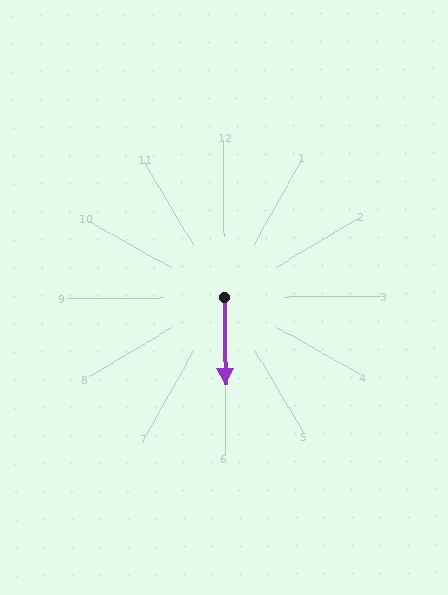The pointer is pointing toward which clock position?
Roughly 6 o'clock.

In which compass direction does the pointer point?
South.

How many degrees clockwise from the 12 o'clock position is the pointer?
Approximately 180 degrees.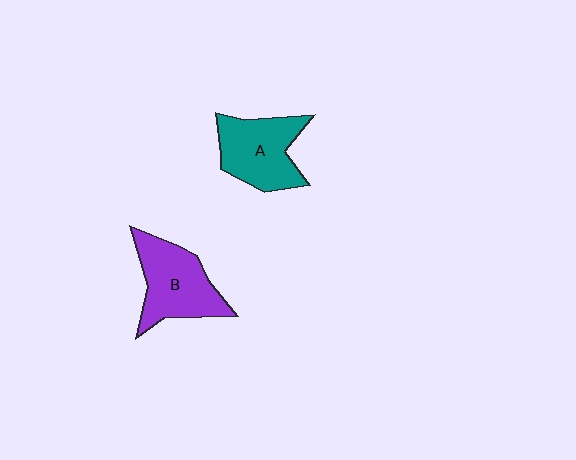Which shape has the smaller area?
Shape A (teal).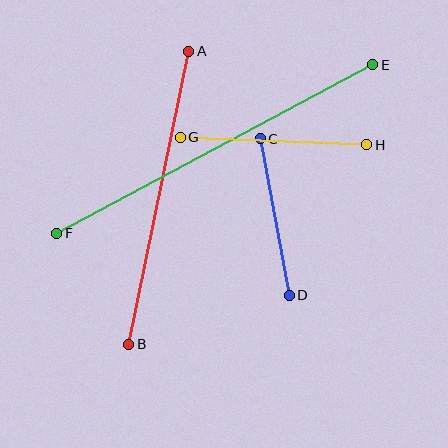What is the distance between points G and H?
The distance is approximately 187 pixels.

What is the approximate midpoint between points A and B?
The midpoint is at approximately (159, 198) pixels.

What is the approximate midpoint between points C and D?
The midpoint is at approximately (275, 217) pixels.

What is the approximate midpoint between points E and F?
The midpoint is at approximately (215, 149) pixels.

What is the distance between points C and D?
The distance is approximately 159 pixels.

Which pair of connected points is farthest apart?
Points E and F are farthest apart.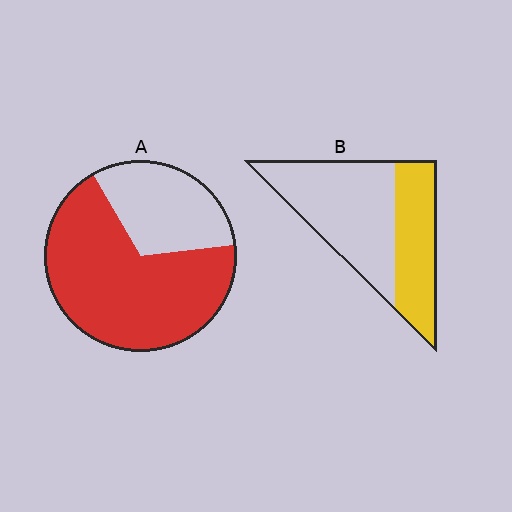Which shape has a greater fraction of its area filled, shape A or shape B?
Shape A.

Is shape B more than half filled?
No.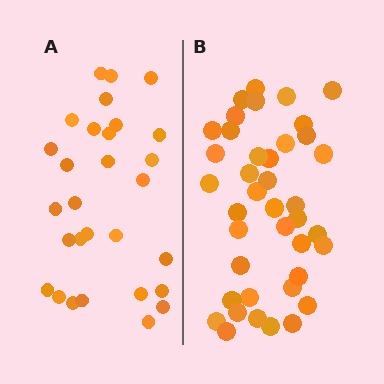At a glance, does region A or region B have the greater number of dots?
Region B (the right region) has more dots.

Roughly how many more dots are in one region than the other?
Region B has roughly 12 or so more dots than region A.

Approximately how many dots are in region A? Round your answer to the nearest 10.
About 30 dots. (The exact count is 29, which rounds to 30.)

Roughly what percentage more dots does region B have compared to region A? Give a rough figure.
About 40% more.